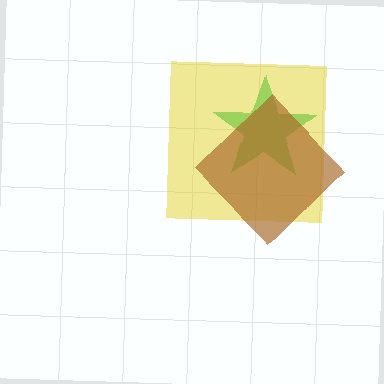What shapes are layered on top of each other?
The layered shapes are: a yellow square, a lime star, a brown diamond.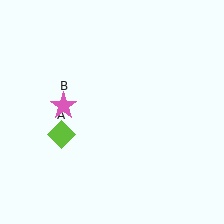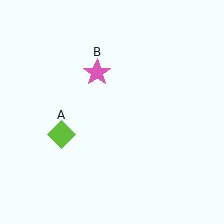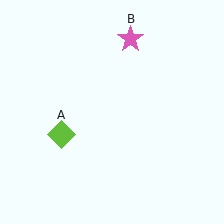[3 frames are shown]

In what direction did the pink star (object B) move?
The pink star (object B) moved up and to the right.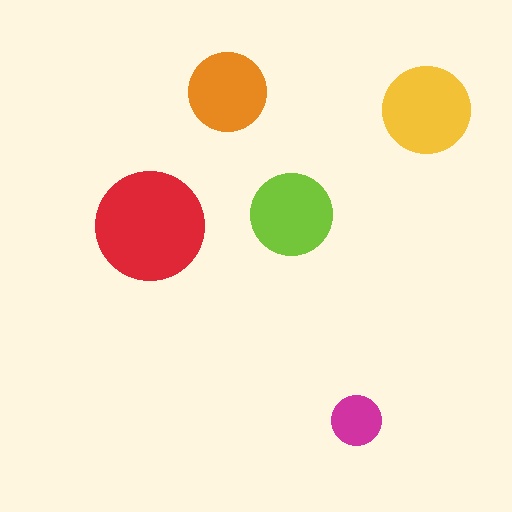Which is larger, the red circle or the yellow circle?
The red one.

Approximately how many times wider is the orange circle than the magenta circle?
About 1.5 times wider.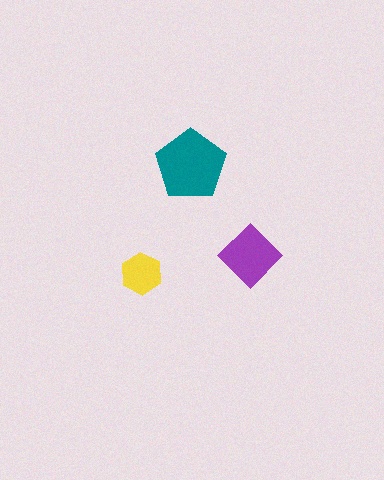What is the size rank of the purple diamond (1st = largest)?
2nd.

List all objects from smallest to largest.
The yellow hexagon, the purple diamond, the teal pentagon.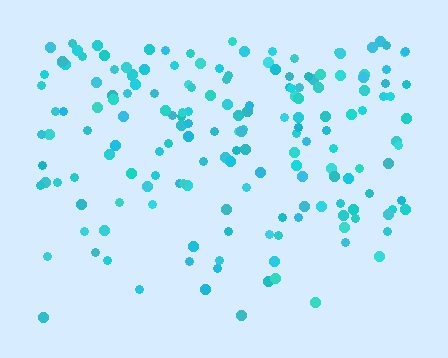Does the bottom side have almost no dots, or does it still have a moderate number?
Still a moderate number, just noticeably fewer than the top.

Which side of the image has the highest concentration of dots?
The top.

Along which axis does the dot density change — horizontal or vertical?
Vertical.